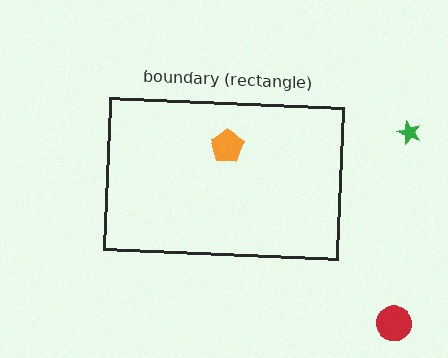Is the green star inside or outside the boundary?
Outside.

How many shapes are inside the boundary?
1 inside, 2 outside.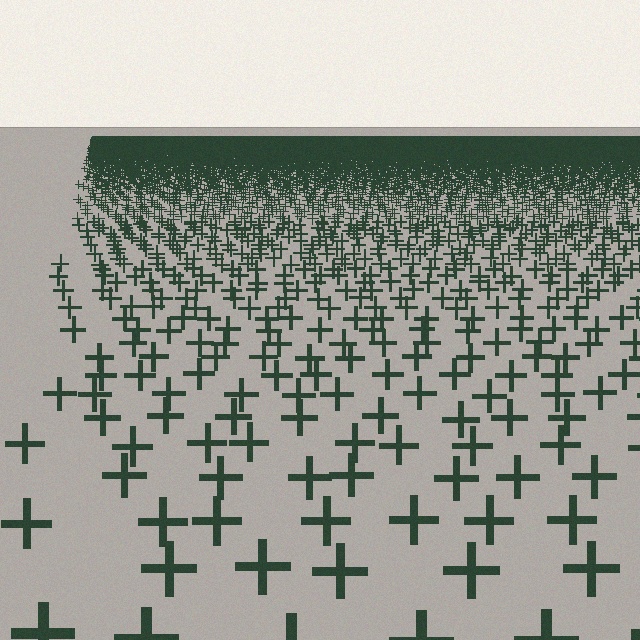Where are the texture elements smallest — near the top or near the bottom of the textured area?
Near the top.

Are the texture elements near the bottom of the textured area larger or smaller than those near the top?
Larger. Near the bottom, elements are closer to the viewer and appear at a bigger on-screen size.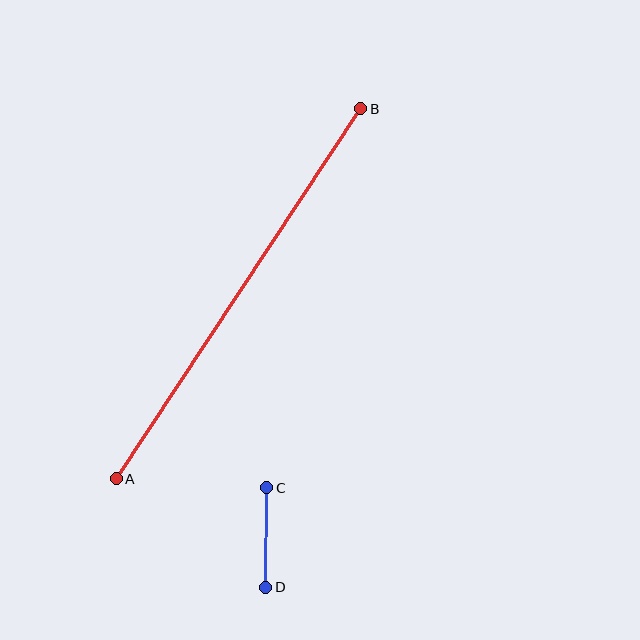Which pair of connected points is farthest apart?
Points A and B are farthest apart.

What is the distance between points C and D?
The distance is approximately 100 pixels.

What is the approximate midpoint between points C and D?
The midpoint is at approximately (266, 537) pixels.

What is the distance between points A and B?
The distance is approximately 443 pixels.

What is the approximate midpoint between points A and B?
The midpoint is at approximately (239, 294) pixels.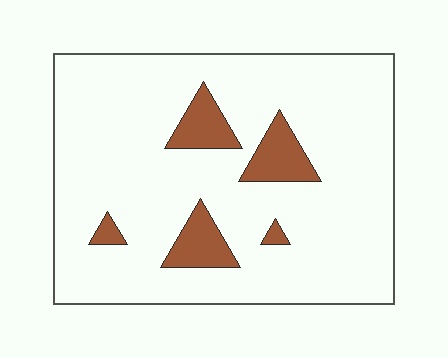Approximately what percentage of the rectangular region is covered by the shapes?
Approximately 10%.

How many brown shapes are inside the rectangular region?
5.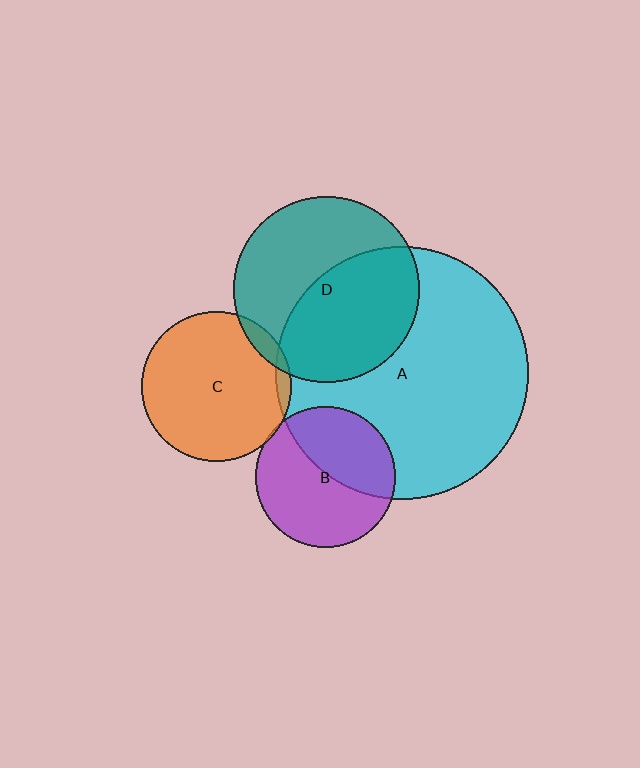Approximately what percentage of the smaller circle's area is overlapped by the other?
Approximately 5%.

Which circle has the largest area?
Circle A (cyan).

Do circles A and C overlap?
Yes.